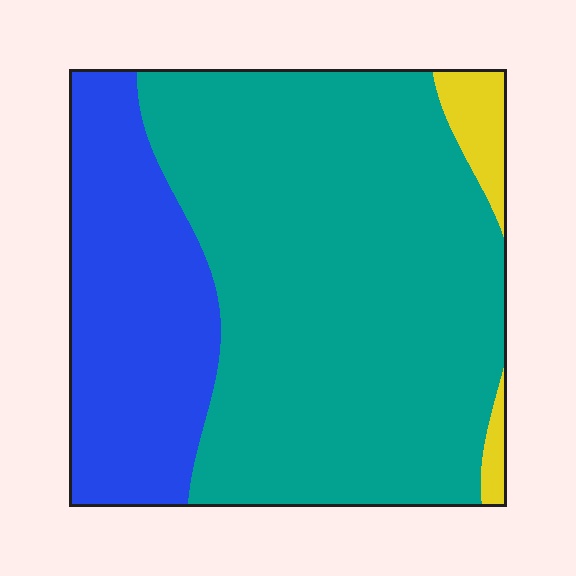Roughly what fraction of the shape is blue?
Blue covers around 25% of the shape.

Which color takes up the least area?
Yellow, at roughly 5%.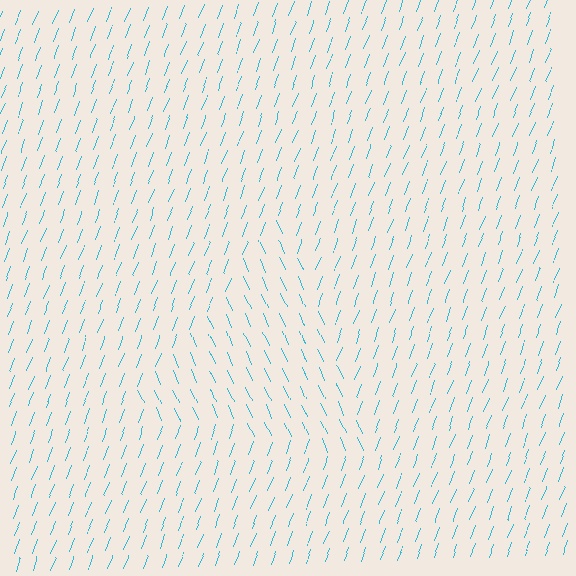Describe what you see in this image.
The image is filled with small cyan line segments. A triangle region in the image has lines oriented differently from the surrounding lines, creating a visible texture boundary.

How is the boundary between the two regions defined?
The boundary is defined purely by a change in line orientation (approximately 45 degrees difference). All lines are the same color and thickness.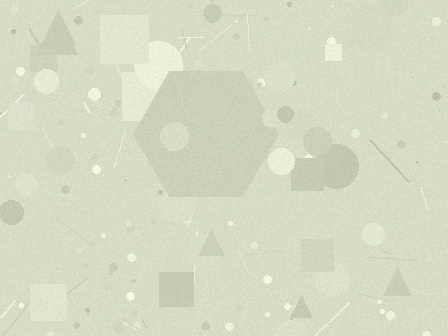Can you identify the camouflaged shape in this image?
The camouflaged shape is a hexagon.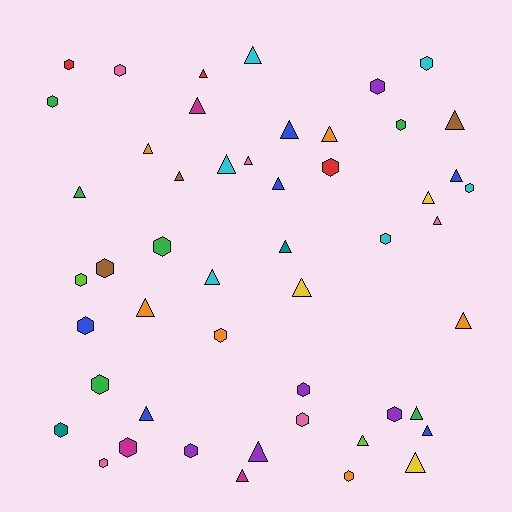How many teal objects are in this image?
There are 2 teal objects.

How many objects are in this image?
There are 50 objects.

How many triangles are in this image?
There are 27 triangles.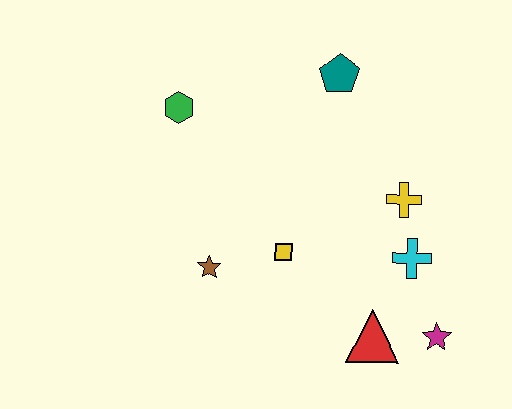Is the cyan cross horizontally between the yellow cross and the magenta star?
Yes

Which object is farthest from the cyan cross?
The green hexagon is farthest from the cyan cross.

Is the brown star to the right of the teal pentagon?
No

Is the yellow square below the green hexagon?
Yes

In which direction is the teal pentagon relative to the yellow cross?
The teal pentagon is above the yellow cross.